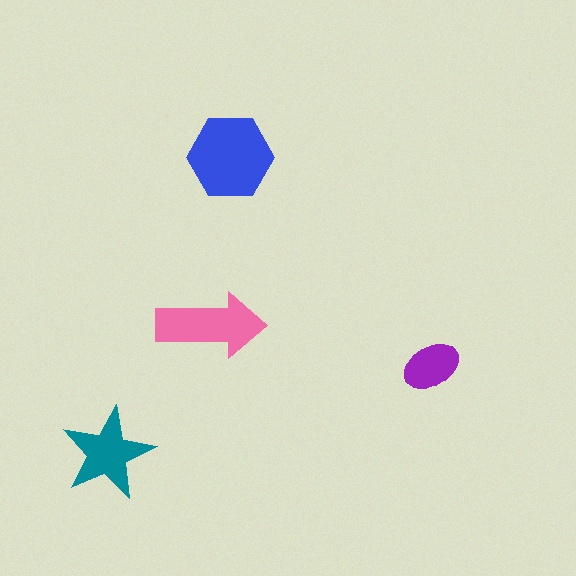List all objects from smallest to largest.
The purple ellipse, the teal star, the pink arrow, the blue hexagon.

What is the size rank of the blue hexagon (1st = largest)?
1st.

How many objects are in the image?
There are 4 objects in the image.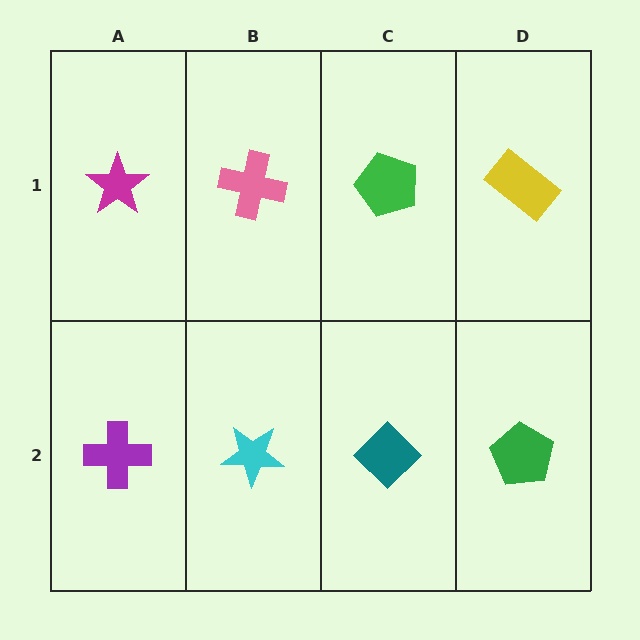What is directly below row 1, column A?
A purple cross.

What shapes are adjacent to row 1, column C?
A teal diamond (row 2, column C), a pink cross (row 1, column B), a yellow rectangle (row 1, column D).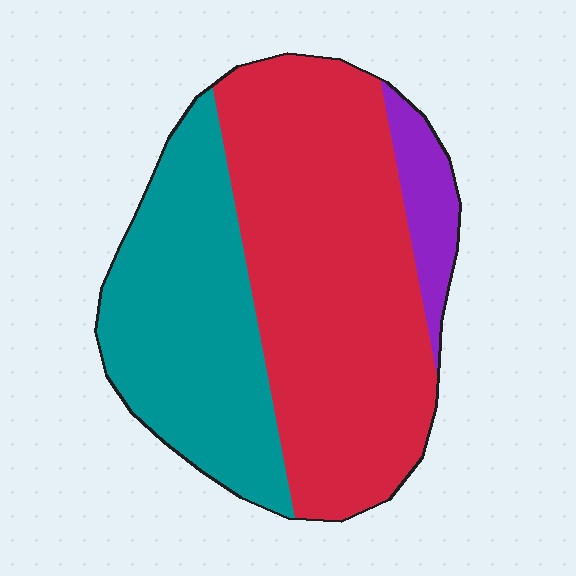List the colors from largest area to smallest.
From largest to smallest: red, teal, purple.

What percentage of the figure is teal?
Teal covers 36% of the figure.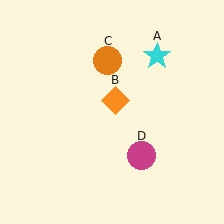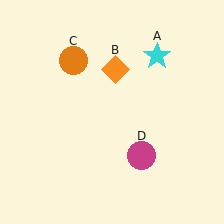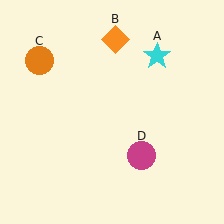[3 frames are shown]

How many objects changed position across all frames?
2 objects changed position: orange diamond (object B), orange circle (object C).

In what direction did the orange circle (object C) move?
The orange circle (object C) moved left.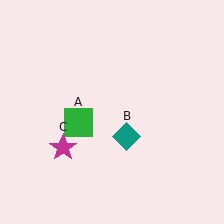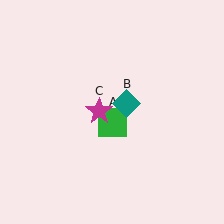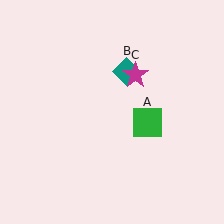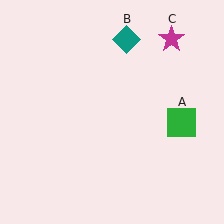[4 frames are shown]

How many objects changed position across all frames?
3 objects changed position: green square (object A), teal diamond (object B), magenta star (object C).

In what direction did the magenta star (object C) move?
The magenta star (object C) moved up and to the right.